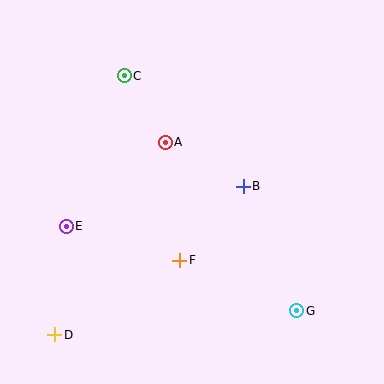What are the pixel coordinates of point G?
Point G is at (297, 311).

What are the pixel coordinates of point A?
Point A is at (165, 142).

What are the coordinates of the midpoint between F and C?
The midpoint between F and C is at (152, 168).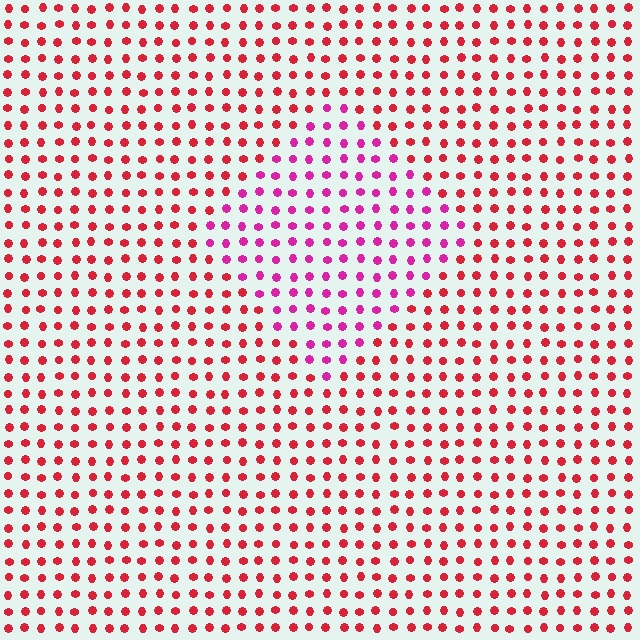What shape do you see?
I see a diamond.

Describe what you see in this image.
The image is filled with small red elements in a uniform arrangement. A diamond-shaped region is visible where the elements are tinted to a slightly different hue, forming a subtle color boundary.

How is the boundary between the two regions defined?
The boundary is defined purely by a slight shift in hue (about 36 degrees). Spacing, size, and orientation are identical on both sides.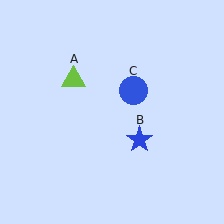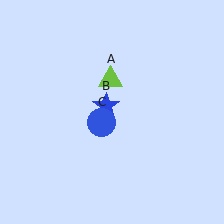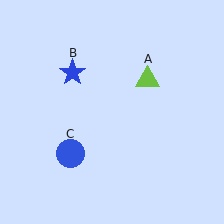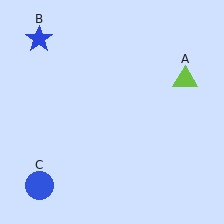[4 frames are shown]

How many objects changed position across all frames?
3 objects changed position: lime triangle (object A), blue star (object B), blue circle (object C).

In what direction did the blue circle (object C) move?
The blue circle (object C) moved down and to the left.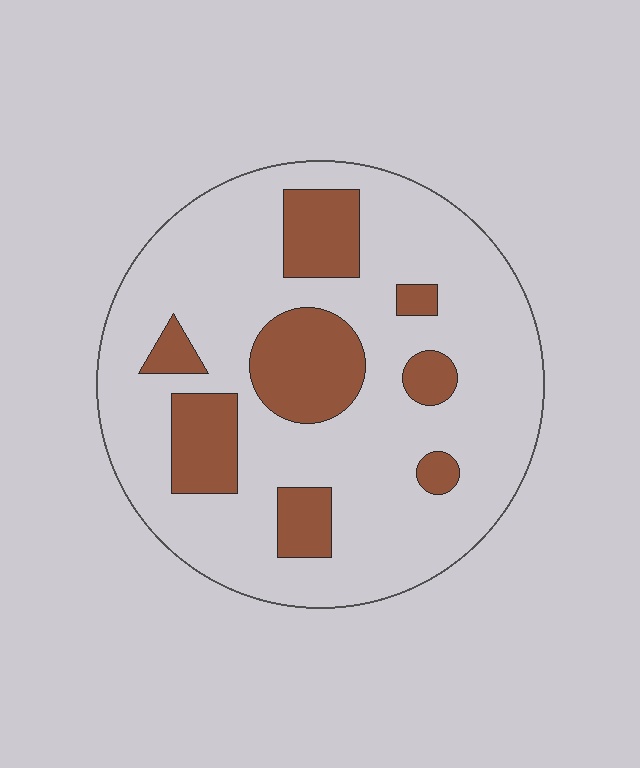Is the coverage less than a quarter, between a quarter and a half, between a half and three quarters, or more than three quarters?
Less than a quarter.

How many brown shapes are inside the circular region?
8.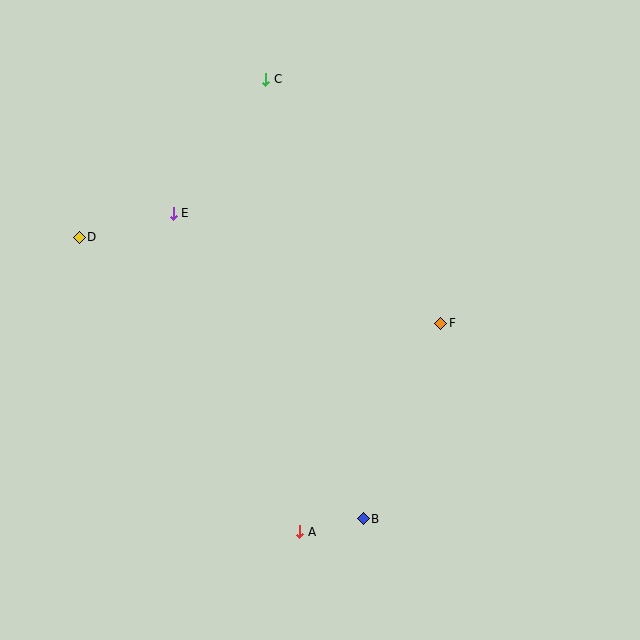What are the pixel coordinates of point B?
Point B is at (363, 519).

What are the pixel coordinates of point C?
Point C is at (266, 79).